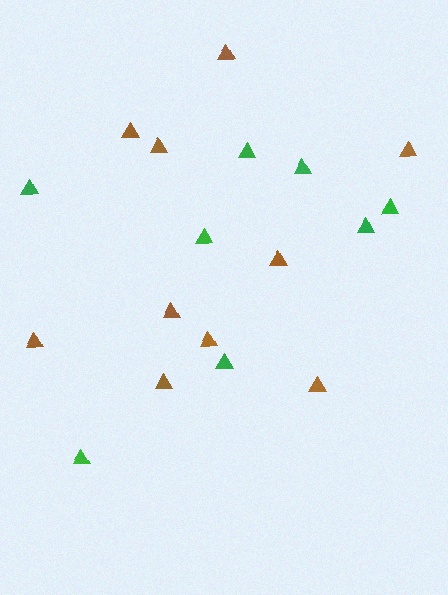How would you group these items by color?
There are 2 groups: one group of brown triangles (10) and one group of green triangles (8).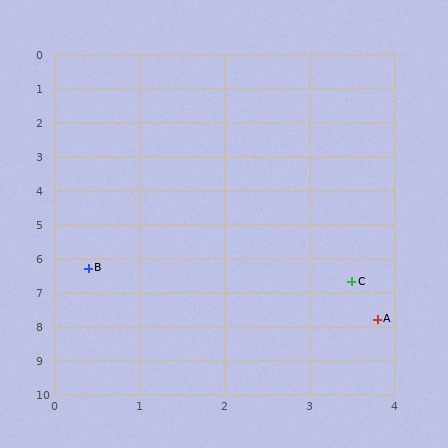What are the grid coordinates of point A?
Point A is at approximately (3.8, 7.8).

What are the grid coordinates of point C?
Point C is at approximately (3.5, 6.7).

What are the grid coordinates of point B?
Point B is at approximately (0.4, 6.3).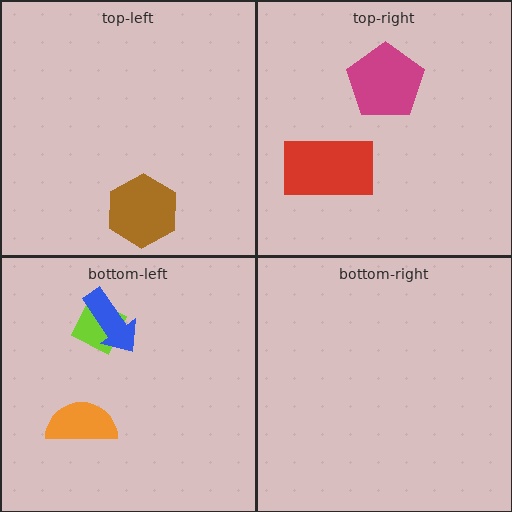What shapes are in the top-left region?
The brown hexagon.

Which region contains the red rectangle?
The top-right region.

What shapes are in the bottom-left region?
The lime diamond, the blue arrow, the orange semicircle.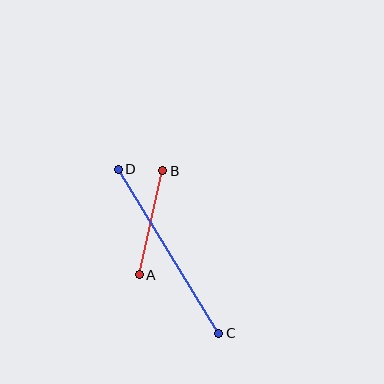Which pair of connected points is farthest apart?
Points C and D are farthest apart.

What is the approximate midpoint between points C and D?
The midpoint is at approximately (169, 251) pixels.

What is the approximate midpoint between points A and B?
The midpoint is at approximately (151, 223) pixels.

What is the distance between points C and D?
The distance is approximately 192 pixels.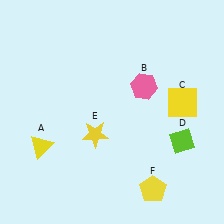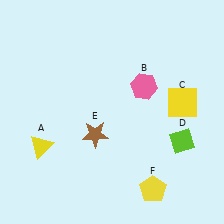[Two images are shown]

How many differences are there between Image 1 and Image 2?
There is 1 difference between the two images.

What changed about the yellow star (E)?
In Image 1, E is yellow. In Image 2, it changed to brown.